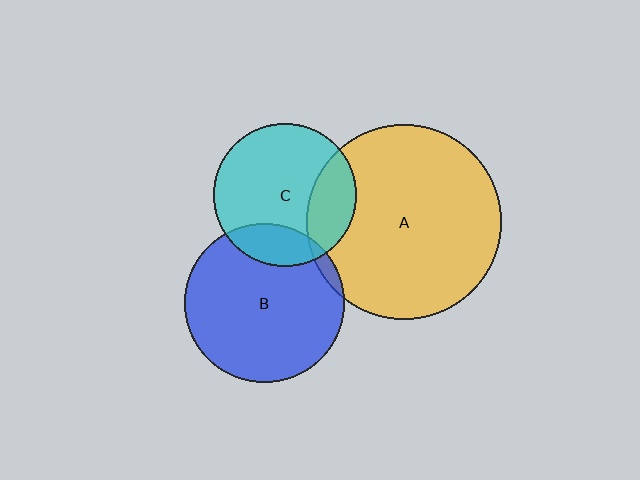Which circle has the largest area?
Circle A (yellow).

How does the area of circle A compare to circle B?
Approximately 1.5 times.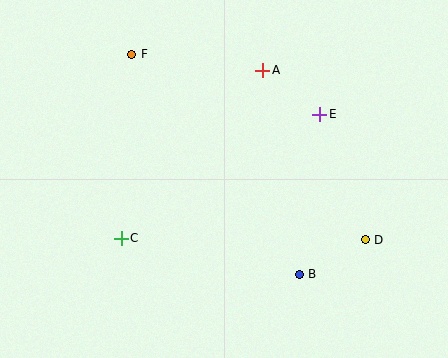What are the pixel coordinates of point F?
Point F is at (132, 54).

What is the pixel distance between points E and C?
The distance between E and C is 234 pixels.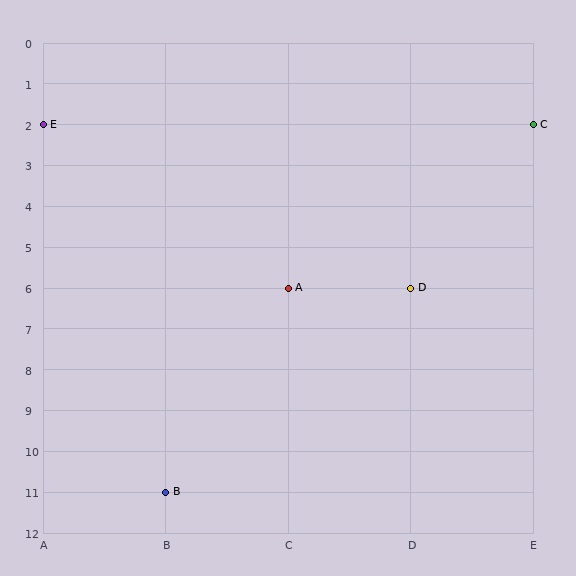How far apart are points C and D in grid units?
Points C and D are 1 column and 4 rows apart (about 4.1 grid units diagonally).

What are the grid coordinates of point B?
Point B is at grid coordinates (B, 11).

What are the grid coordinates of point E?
Point E is at grid coordinates (A, 2).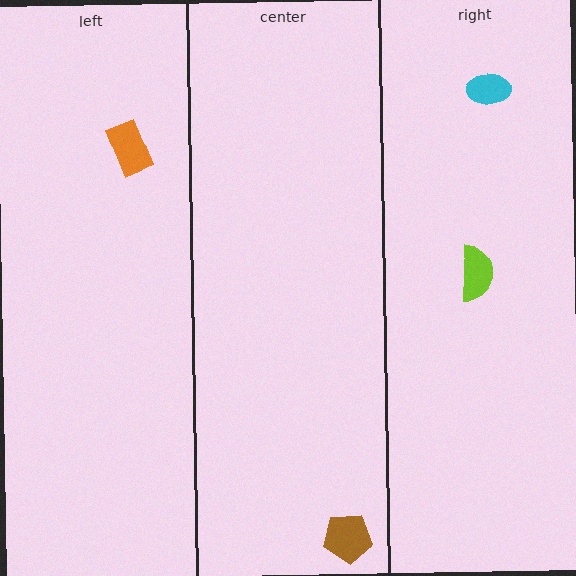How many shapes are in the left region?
1.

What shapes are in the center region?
The brown pentagon.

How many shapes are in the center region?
1.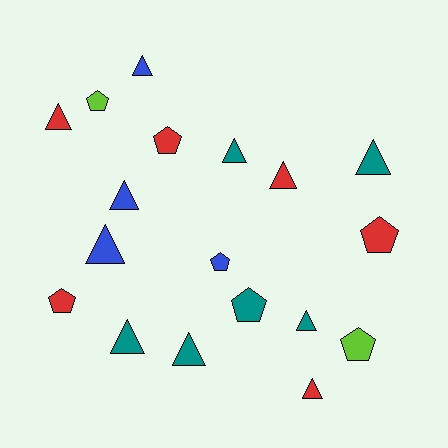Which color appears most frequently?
Teal, with 6 objects.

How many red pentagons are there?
There are 3 red pentagons.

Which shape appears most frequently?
Triangle, with 11 objects.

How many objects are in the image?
There are 18 objects.